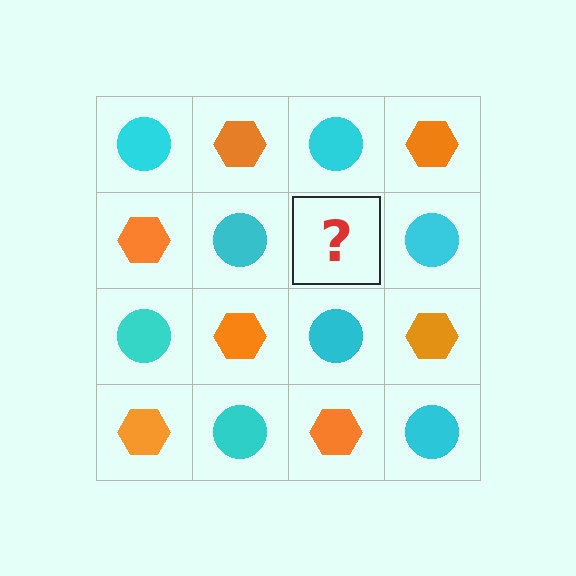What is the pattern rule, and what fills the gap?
The rule is that it alternates cyan circle and orange hexagon in a checkerboard pattern. The gap should be filled with an orange hexagon.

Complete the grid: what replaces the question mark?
The question mark should be replaced with an orange hexagon.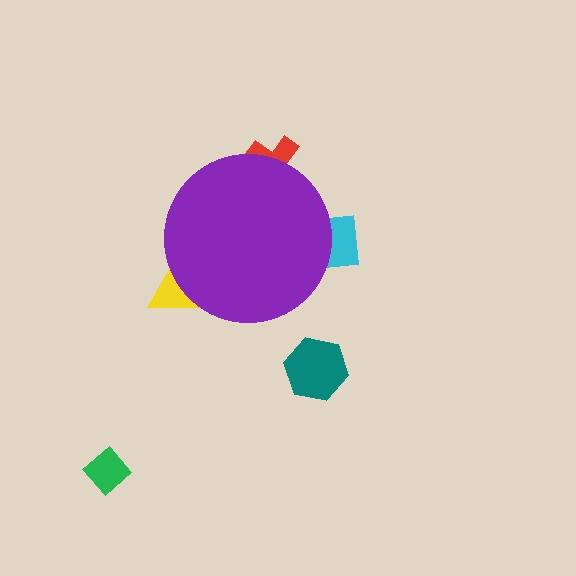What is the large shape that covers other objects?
A purple circle.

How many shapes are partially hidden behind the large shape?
3 shapes are partially hidden.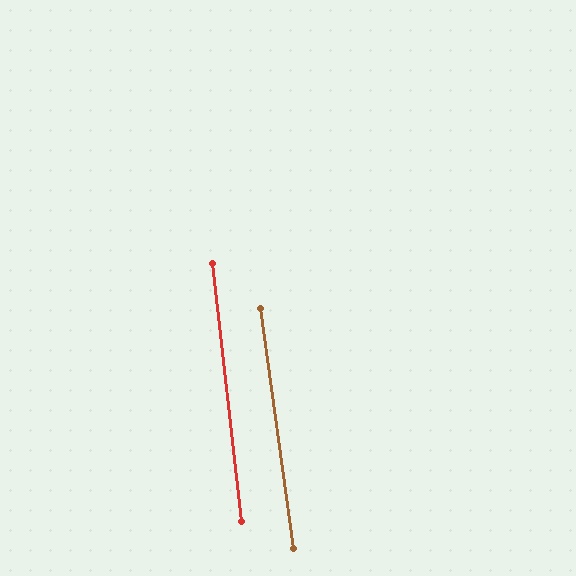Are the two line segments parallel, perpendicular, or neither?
Parallel — their directions differ by only 1.5°.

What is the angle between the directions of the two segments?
Approximately 1 degree.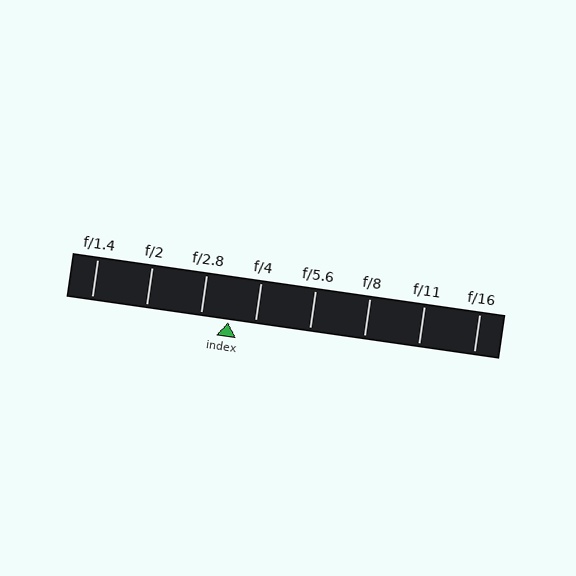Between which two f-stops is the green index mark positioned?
The index mark is between f/2.8 and f/4.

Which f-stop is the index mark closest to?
The index mark is closest to f/4.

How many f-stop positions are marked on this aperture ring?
There are 8 f-stop positions marked.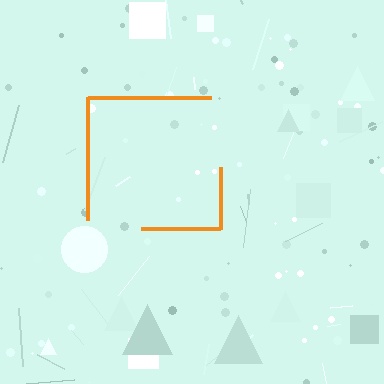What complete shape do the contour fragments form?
The contour fragments form a square.